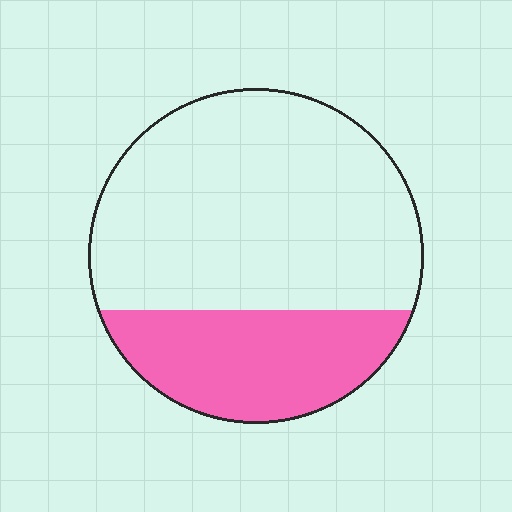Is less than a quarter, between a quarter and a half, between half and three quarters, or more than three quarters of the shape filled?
Between a quarter and a half.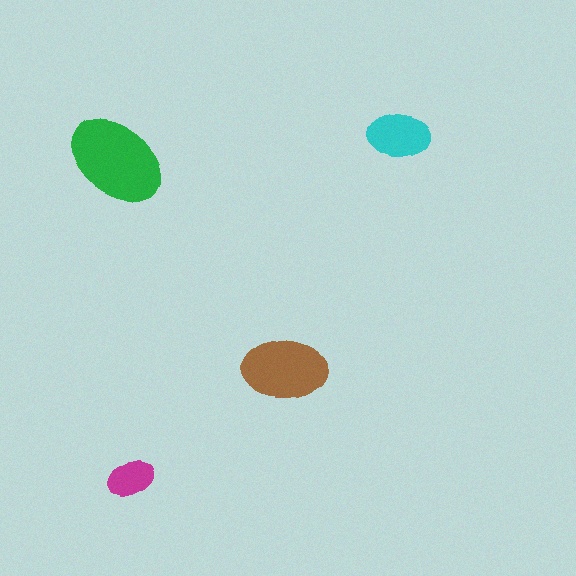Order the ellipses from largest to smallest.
the green one, the brown one, the cyan one, the magenta one.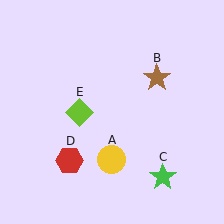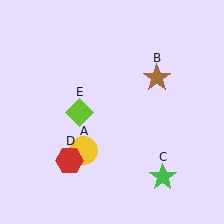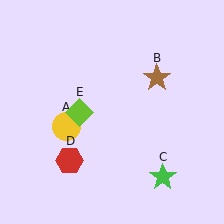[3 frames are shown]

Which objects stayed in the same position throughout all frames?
Brown star (object B) and green star (object C) and red hexagon (object D) and lime diamond (object E) remained stationary.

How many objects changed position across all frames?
1 object changed position: yellow circle (object A).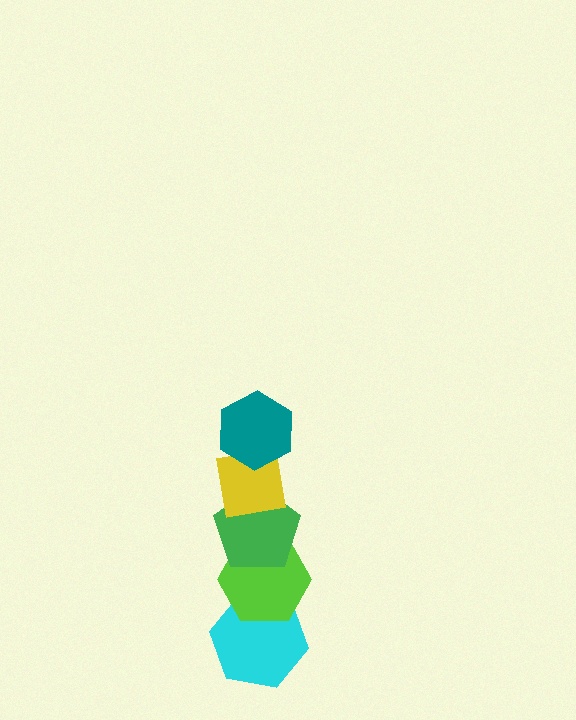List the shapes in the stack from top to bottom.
From top to bottom: the teal hexagon, the yellow square, the green pentagon, the lime hexagon, the cyan hexagon.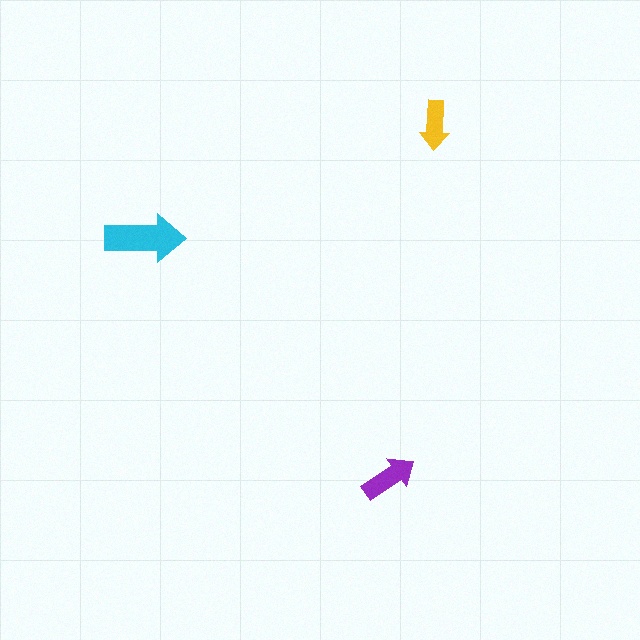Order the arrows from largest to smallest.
the cyan one, the purple one, the yellow one.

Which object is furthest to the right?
The yellow arrow is rightmost.